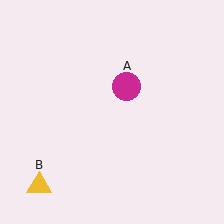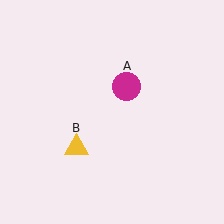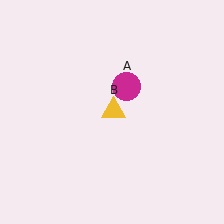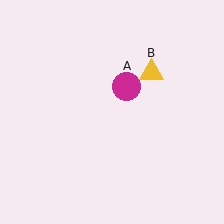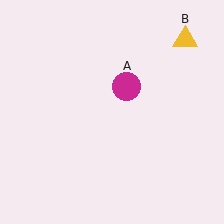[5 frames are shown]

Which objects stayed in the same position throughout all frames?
Magenta circle (object A) remained stationary.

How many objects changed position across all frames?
1 object changed position: yellow triangle (object B).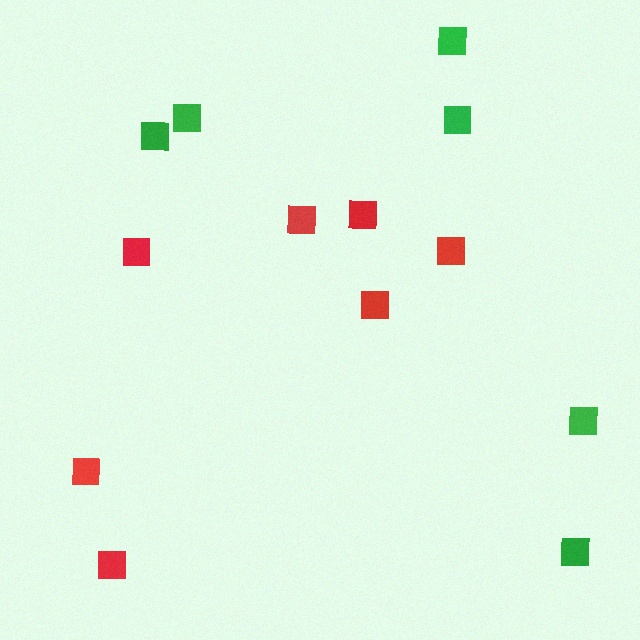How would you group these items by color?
There are 2 groups: one group of red squares (7) and one group of green squares (6).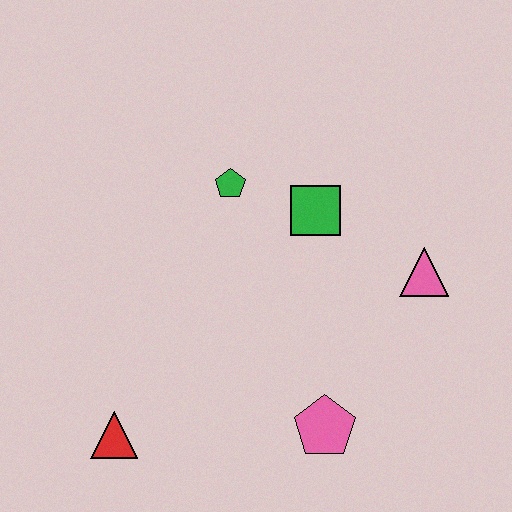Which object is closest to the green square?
The green pentagon is closest to the green square.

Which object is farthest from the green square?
The red triangle is farthest from the green square.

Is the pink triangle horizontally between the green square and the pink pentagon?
No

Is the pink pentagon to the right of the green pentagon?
Yes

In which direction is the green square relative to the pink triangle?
The green square is to the left of the pink triangle.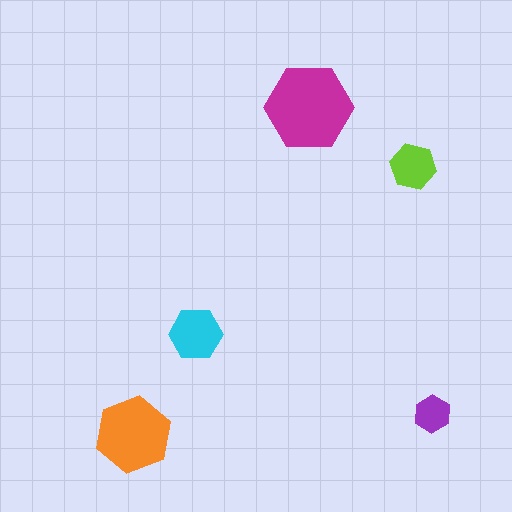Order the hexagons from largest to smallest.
the magenta one, the orange one, the cyan one, the lime one, the purple one.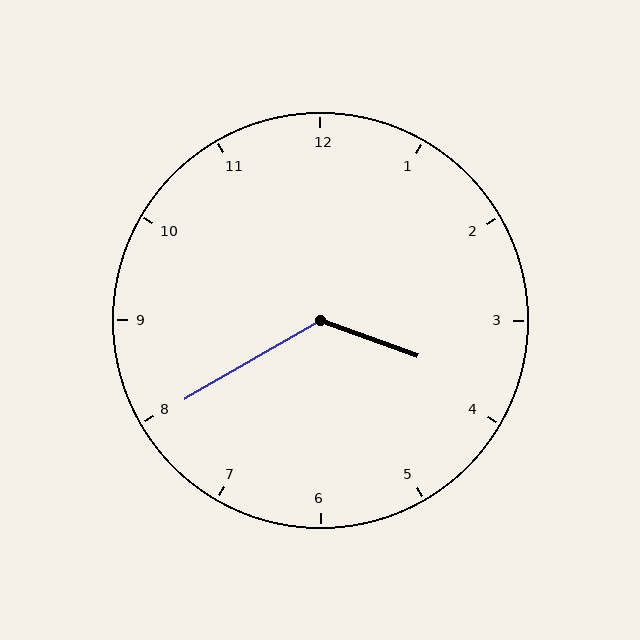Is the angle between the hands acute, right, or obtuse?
It is obtuse.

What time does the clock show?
3:40.